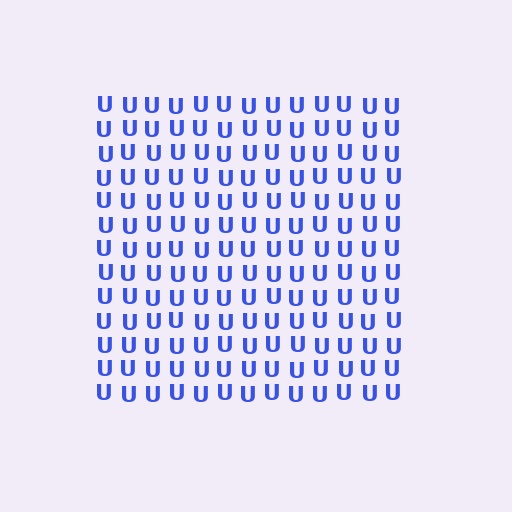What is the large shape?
The large shape is a square.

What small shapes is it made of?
It is made of small letter U's.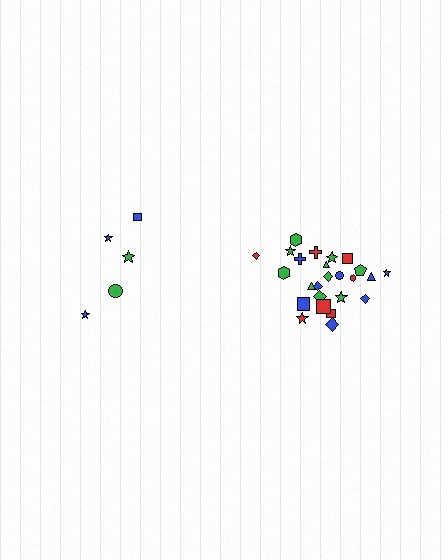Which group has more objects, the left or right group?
The right group.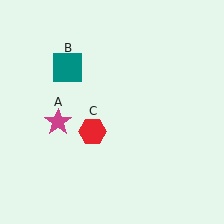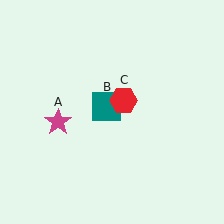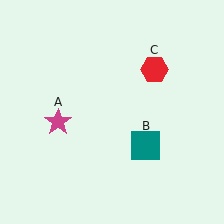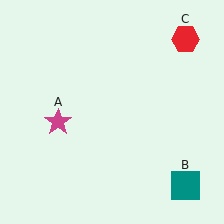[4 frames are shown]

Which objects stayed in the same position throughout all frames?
Magenta star (object A) remained stationary.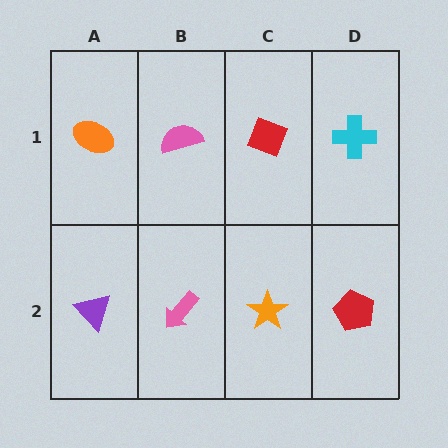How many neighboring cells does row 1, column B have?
3.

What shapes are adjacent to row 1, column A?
A purple triangle (row 2, column A), a pink semicircle (row 1, column B).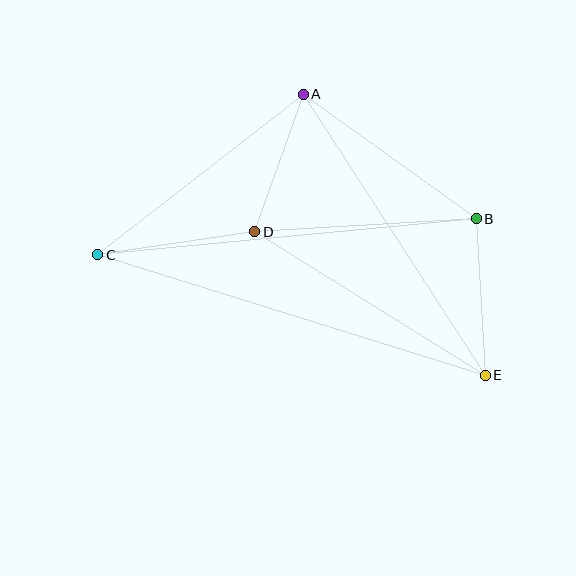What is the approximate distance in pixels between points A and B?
The distance between A and B is approximately 213 pixels.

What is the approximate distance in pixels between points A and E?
The distance between A and E is approximately 335 pixels.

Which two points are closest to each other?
Points A and D are closest to each other.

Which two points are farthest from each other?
Points C and E are farthest from each other.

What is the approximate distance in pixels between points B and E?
The distance between B and E is approximately 157 pixels.